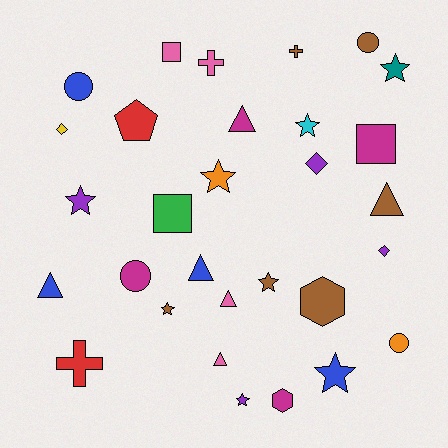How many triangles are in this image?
There are 6 triangles.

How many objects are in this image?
There are 30 objects.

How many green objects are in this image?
There is 1 green object.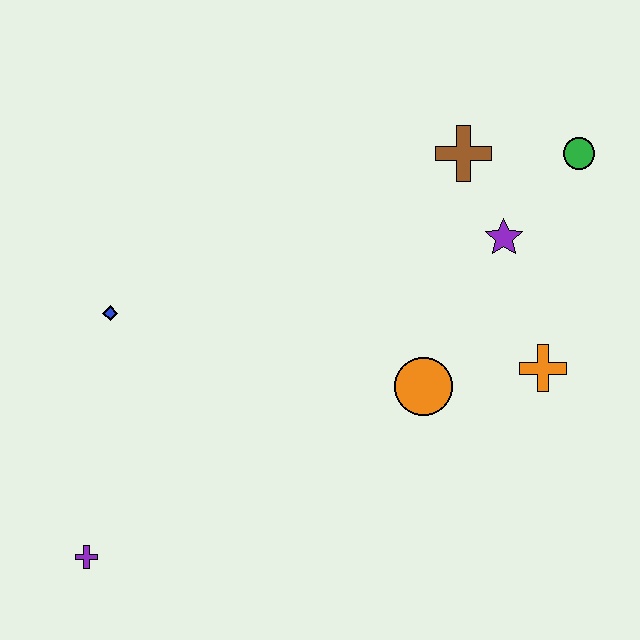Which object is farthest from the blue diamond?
The green circle is farthest from the blue diamond.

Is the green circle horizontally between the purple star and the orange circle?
No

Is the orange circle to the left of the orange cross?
Yes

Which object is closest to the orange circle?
The orange cross is closest to the orange circle.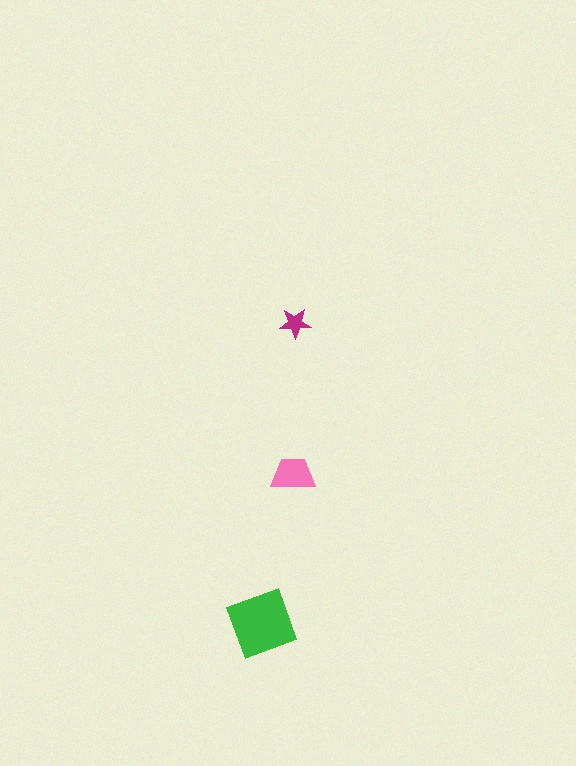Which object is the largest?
The green diamond.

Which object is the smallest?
The magenta star.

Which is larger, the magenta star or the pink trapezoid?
The pink trapezoid.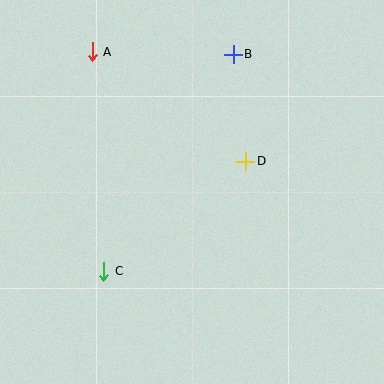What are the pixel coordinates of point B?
Point B is at (233, 54).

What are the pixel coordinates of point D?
Point D is at (246, 161).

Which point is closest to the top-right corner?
Point B is closest to the top-right corner.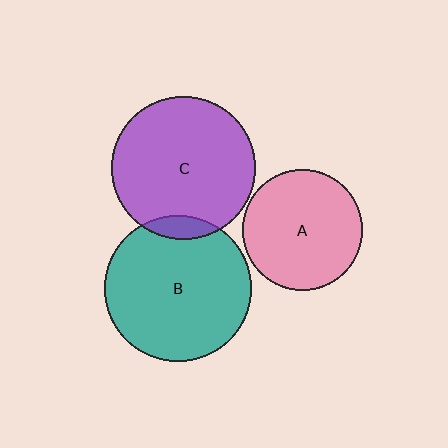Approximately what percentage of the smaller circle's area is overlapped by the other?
Approximately 10%.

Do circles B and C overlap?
Yes.